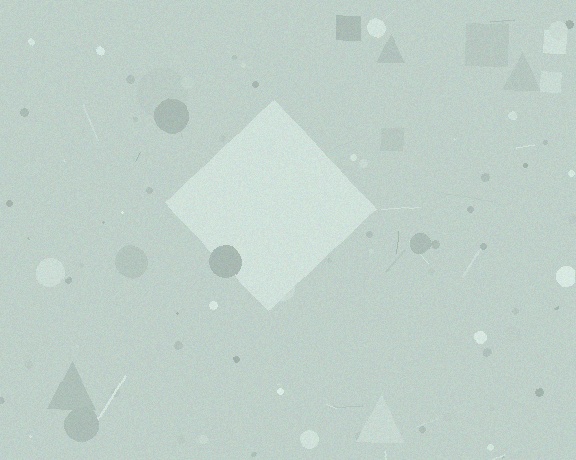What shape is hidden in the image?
A diamond is hidden in the image.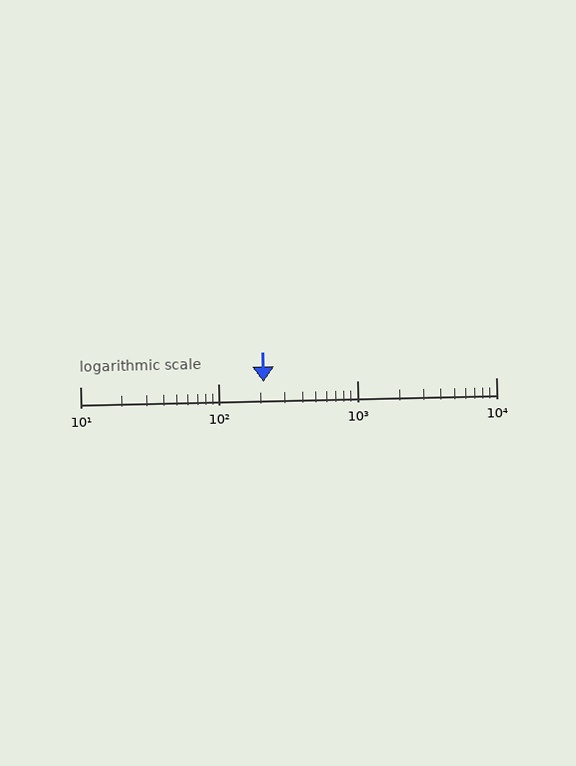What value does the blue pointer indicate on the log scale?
The pointer indicates approximately 210.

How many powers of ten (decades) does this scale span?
The scale spans 3 decades, from 10 to 10000.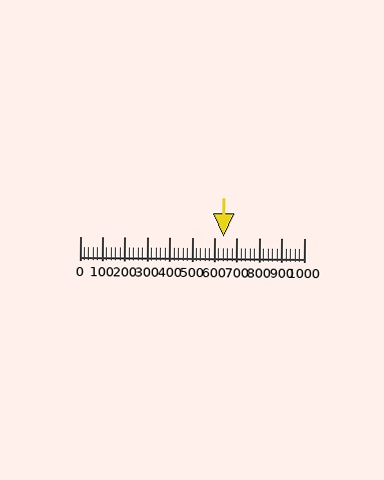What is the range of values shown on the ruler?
The ruler shows values from 0 to 1000.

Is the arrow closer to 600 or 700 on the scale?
The arrow is closer to 600.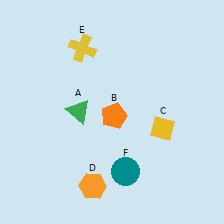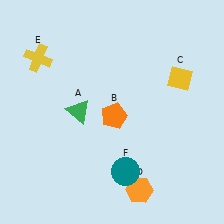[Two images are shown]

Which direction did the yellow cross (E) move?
The yellow cross (E) moved left.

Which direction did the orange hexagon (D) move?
The orange hexagon (D) moved right.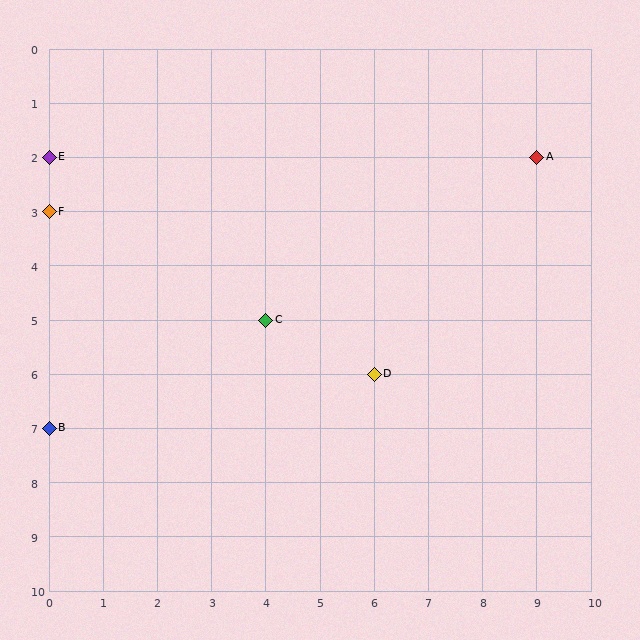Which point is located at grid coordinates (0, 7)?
Point B is at (0, 7).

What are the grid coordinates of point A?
Point A is at grid coordinates (9, 2).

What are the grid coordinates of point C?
Point C is at grid coordinates (4, 5).